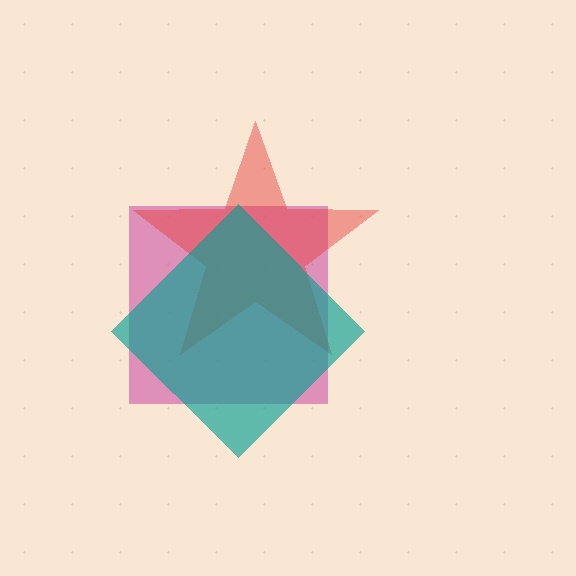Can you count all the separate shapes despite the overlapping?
Yes, there are 3 separate shapes.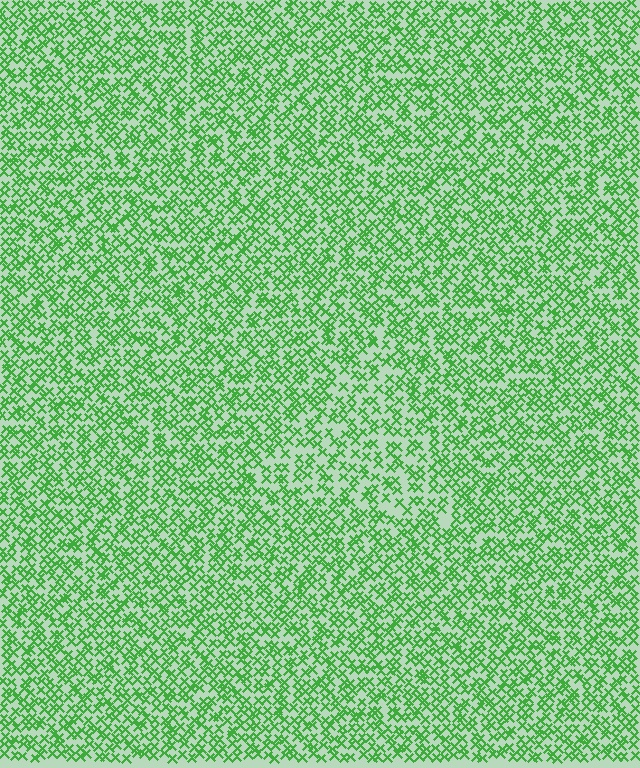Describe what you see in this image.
The image contains small green elements arranged at two different densities. A triangle-shaped region is visible where the elements are less densely packed than the surrounding area.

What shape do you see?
I see a triangle.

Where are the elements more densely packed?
The elements are more densely packed outside the triangle boundary.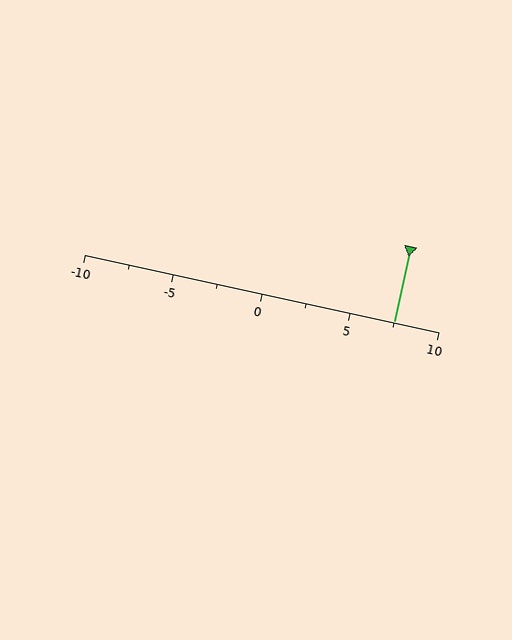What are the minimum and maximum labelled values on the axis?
The axis runs from -10 to 10.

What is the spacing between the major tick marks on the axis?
The major ticks are spaced 5 apart.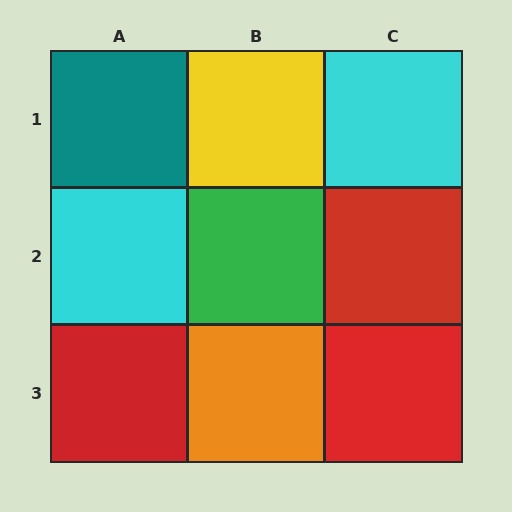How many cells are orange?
1 cell is orange.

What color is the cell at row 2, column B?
Green.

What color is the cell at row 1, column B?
Yellow.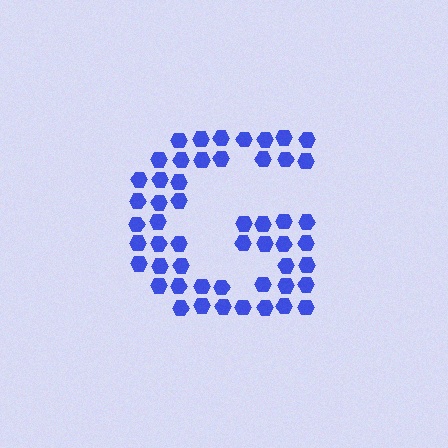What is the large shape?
The large shape is the letter G.